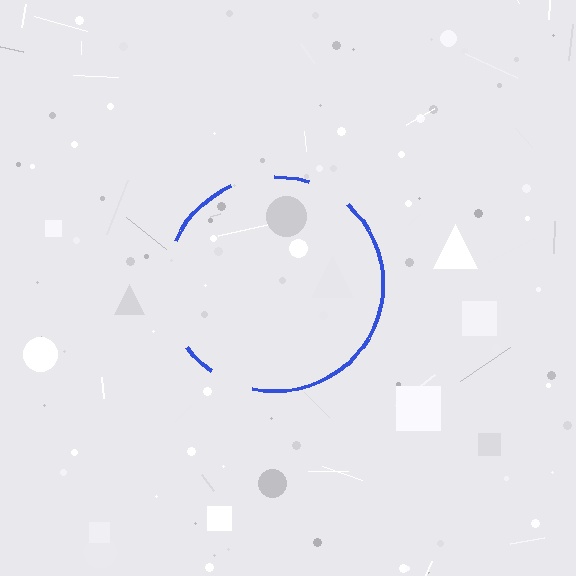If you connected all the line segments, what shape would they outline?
They would outline a circle.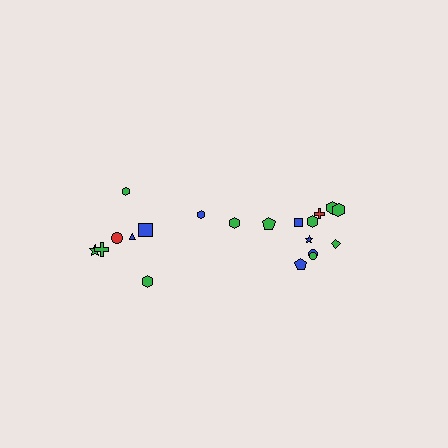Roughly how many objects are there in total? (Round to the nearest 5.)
Roughly 20 objects in total.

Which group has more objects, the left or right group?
The right group.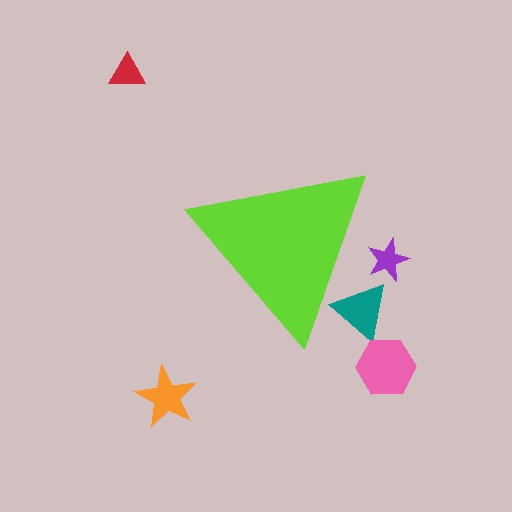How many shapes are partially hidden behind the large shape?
2 shapes are partially hidden.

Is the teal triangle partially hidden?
Yes, the teal triangle is partially hidden behind the lime triangle.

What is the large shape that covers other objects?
A lime triangle.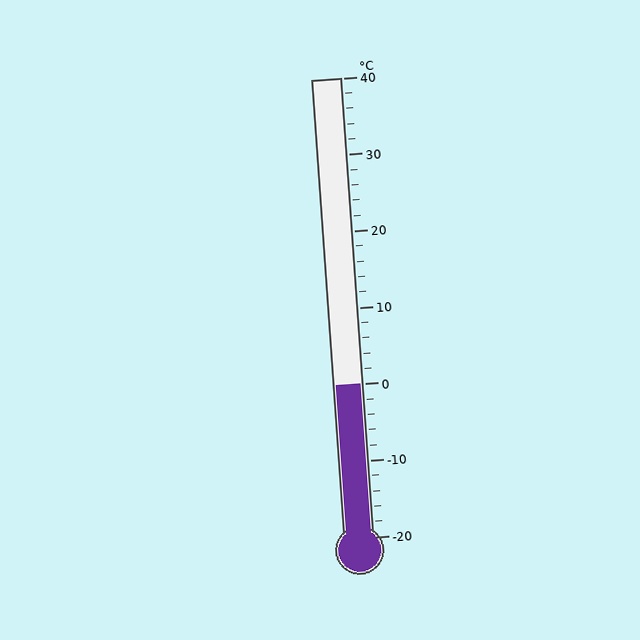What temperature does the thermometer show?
The thermometer shows approximately 0°C.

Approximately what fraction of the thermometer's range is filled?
The thermometer is filled to approximately 35% of its range.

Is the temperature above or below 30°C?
The temperature is below 30°C.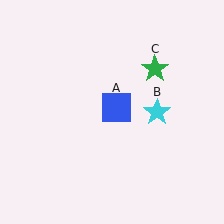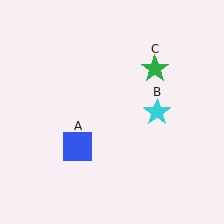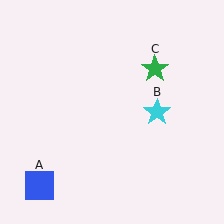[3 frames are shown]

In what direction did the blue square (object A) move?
The blue square (object A) moved down and to the left.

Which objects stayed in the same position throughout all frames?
Cyan star (object B) and green star (object C) remained stationary.